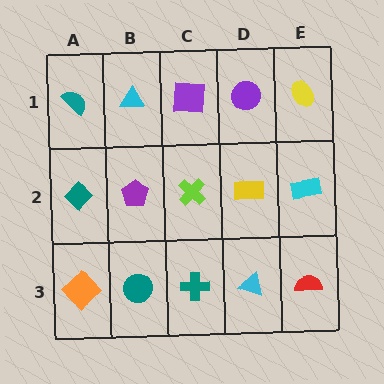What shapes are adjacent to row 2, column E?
A yellow ellipse (row 1, column E), a red semicircle (row 3, column E), a yellow rectangle (row 2, column D).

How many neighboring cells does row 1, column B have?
3.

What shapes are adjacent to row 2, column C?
A purple square (row 1, column C), a teal cross (row 3, column C), a purple pentagon (row 2, column B), a yellow rectangle (row 2, column D).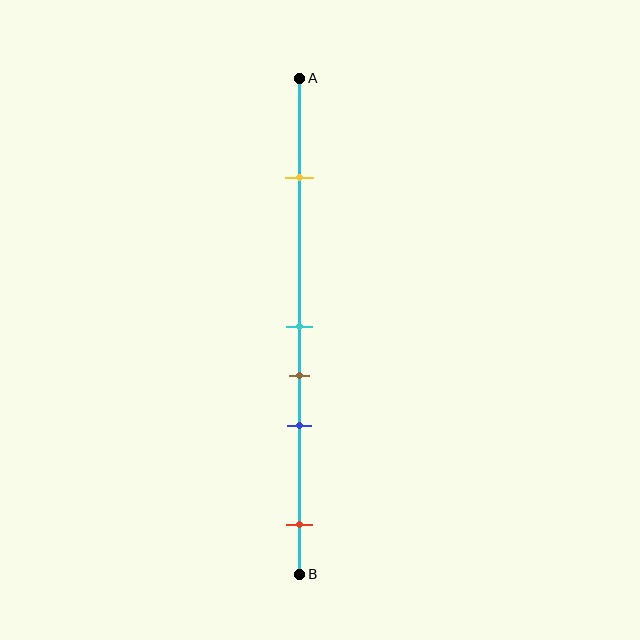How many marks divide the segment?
There are 5 marks dividing the segment.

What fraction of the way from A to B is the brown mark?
The brown mark is approximately 60% (0.6) of the way from A to B.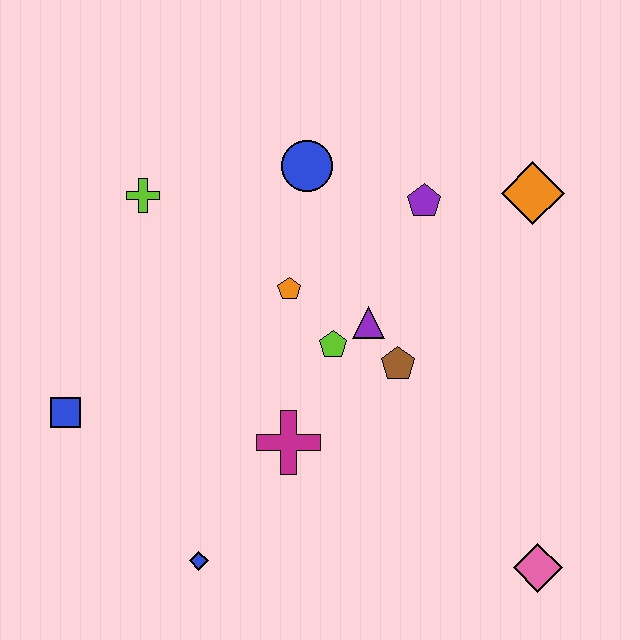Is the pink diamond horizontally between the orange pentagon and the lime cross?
No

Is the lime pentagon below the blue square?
No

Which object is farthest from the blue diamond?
The orange diamond is farthest from the blue diamond.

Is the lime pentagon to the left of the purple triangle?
Yes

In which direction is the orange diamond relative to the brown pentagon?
The orange diamond is above the brown pentagon.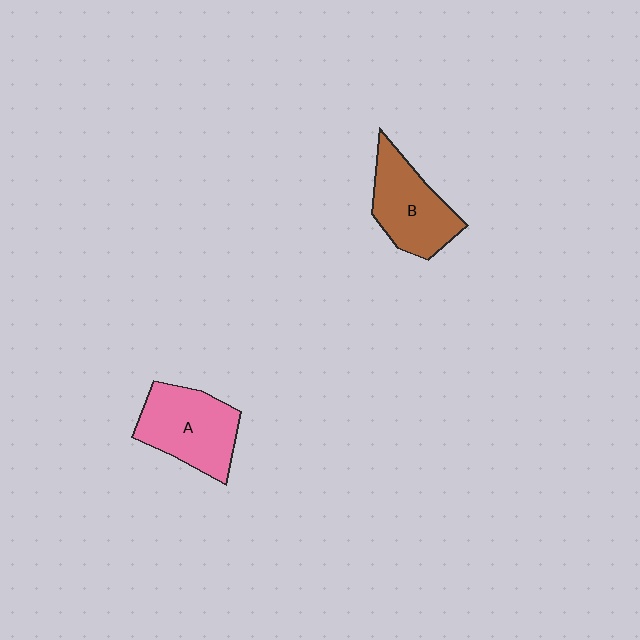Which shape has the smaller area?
Shape B (brown).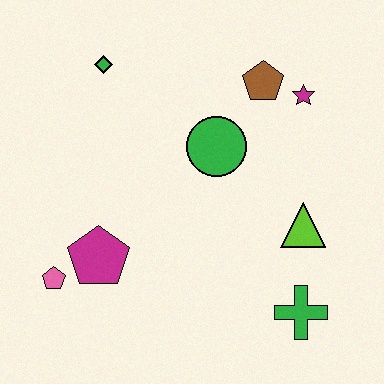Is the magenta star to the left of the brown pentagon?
No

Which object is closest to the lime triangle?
The green cross is closest to the lime triangle.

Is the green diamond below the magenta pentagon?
No